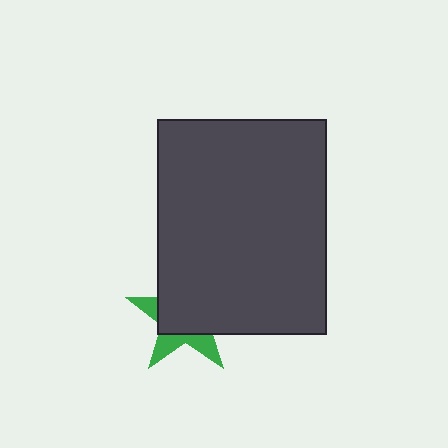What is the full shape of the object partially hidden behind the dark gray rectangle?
The partially hidden object is a green star.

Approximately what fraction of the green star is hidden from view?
Roughly 66% of the green star is hidden behind the dark gray rectangle.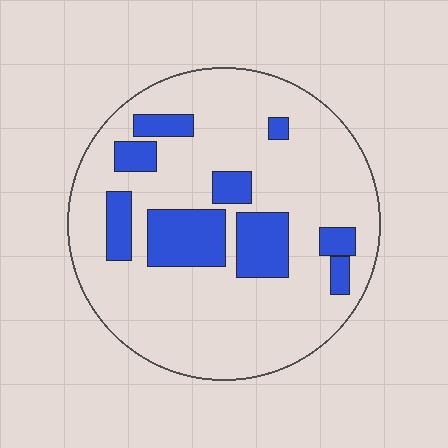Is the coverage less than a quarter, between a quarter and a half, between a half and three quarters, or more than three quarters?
Less than a quarter.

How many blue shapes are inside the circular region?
9.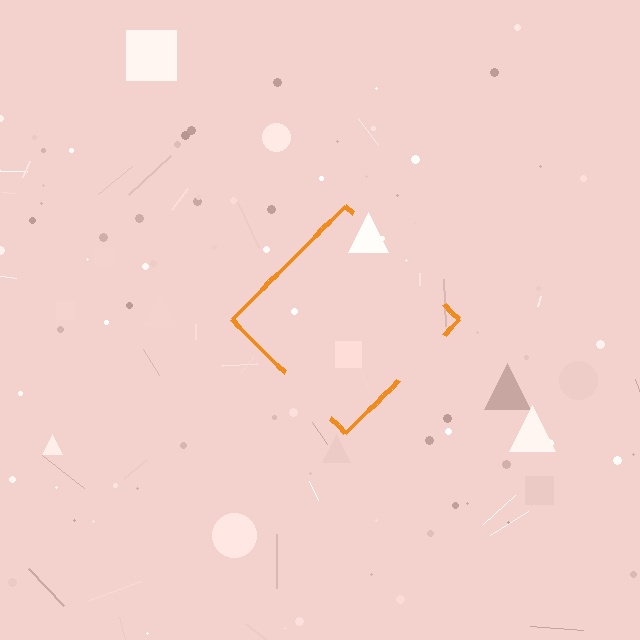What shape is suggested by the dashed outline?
The dashed outline suggests a diamond.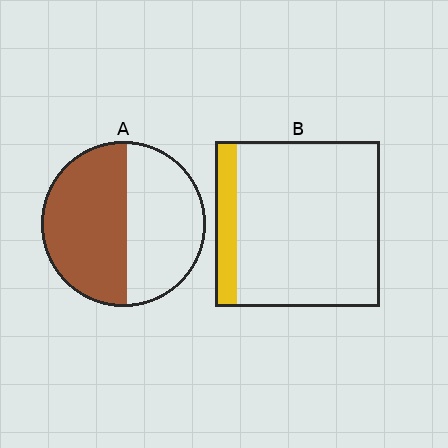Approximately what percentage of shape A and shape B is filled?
A is approximately 55% and B is approximately 15%.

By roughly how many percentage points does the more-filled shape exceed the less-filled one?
By roughly 40 percentage points (A over B).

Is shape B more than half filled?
No.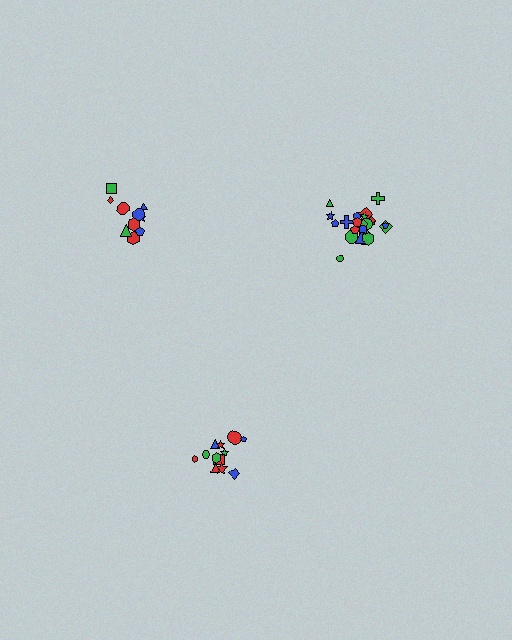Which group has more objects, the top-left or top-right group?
The top-right group.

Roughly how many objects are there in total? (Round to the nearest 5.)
Roughly 50 objects in total.